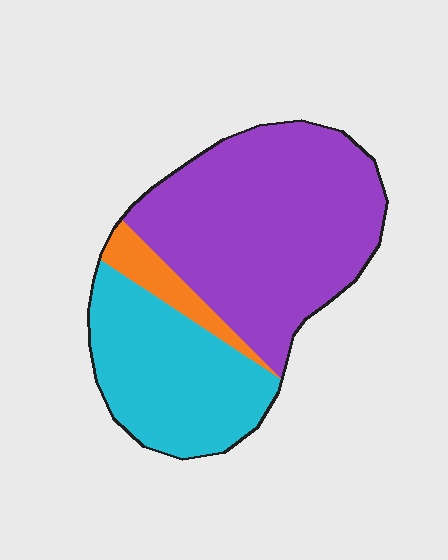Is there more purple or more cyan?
Purple.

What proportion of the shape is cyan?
Cyan takes up about one third (1/3) of the shape.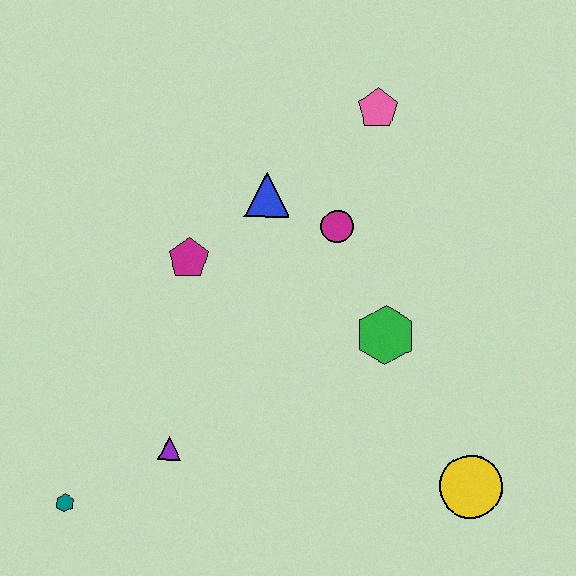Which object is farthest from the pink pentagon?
The teal hexagon is farthest from the pink pentagon.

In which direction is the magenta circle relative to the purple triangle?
The magenta circle is above the purple triangle.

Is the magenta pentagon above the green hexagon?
Yes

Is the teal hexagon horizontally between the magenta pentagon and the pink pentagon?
No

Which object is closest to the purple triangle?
The teal hexagon is closest to the purple triangle.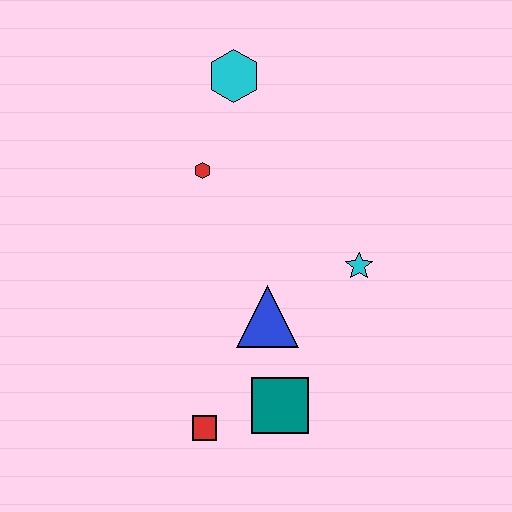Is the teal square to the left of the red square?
No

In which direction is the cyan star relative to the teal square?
The cyan star is above the teal square.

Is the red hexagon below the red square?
No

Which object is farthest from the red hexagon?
The red square is farthest from the red hexagon.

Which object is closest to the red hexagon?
The cyan hexagon is closest to the red hexagon.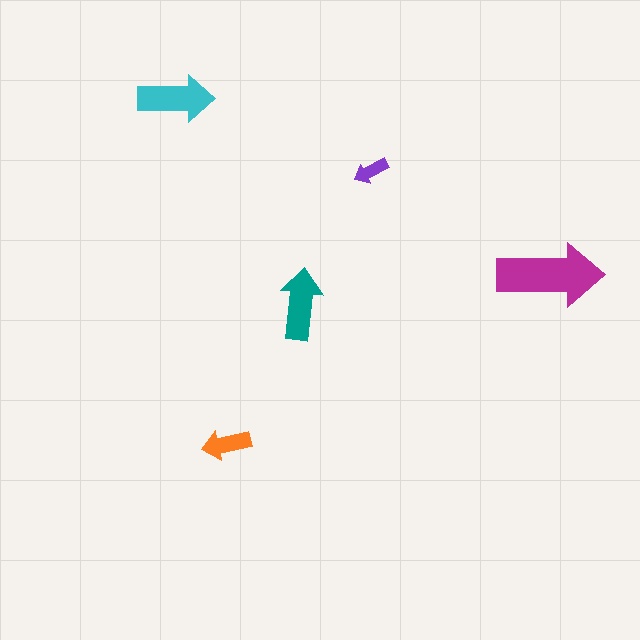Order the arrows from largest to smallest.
the magenta one, the cyan one, the teal one, the orange one, the purple one.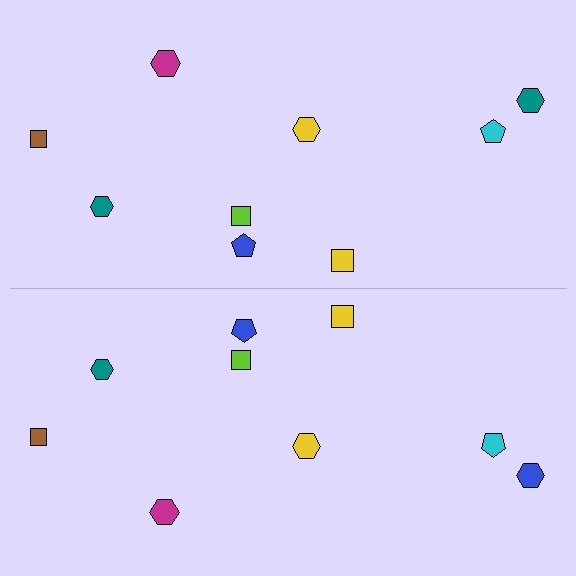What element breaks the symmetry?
The blue hexagon on the bottom side breaks the symmetry — its mirror counterpart is teal.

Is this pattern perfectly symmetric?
No, the pattern is not perfectly symmetric. The blue hexagon on the bottom side breaks the symmetry — its mirror counterpart is teal.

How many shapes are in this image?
There are 18 shapes in this image.